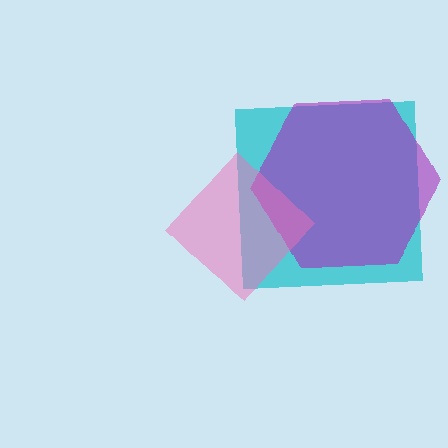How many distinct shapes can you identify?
There are 3 distinct shapes: a cyan square, a purple hexagon, a pink diamond.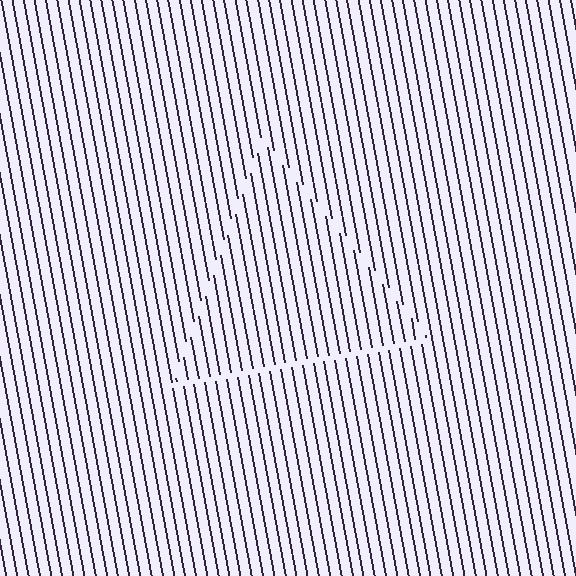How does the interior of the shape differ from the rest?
The interior of the shape contains the same grating, shifted by half a period — the contour is defined by the phase discontinuity where line-ends from the inner and outer gratings abut.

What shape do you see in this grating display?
An illusory triangle. The interior of the shape contains the same grating, shifted by half a period — the contour is defined by the phase discontinuity where line-ends from the inner and outer gratings abut.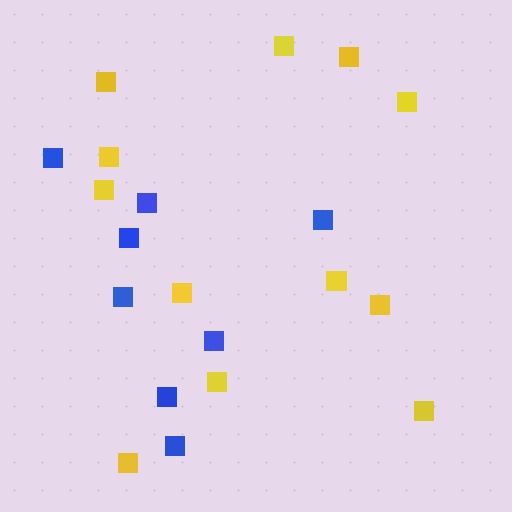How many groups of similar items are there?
There are 2 groups: one group of yellow squares (12) and one group of blue squares (8).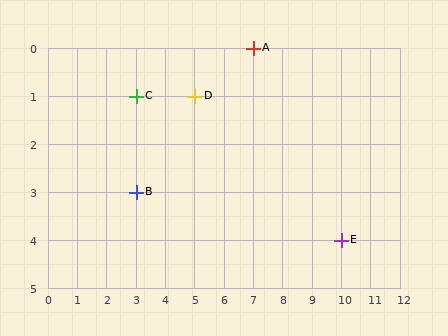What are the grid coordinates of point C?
Point C is at grid coordinates (3, 1).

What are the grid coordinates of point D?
Point D is at grid coordinates (5, 1).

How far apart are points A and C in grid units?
Points A and C are 4 columns and 1 row apart (about 4.1 grid units diagonally).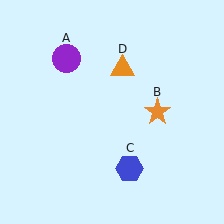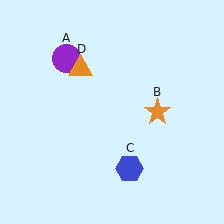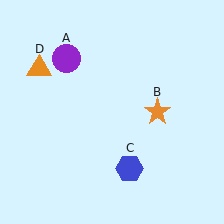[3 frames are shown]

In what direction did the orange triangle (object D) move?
The orange triangle (object D) moved left.